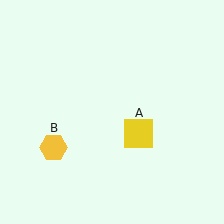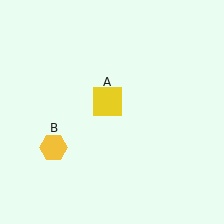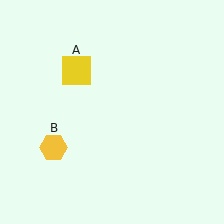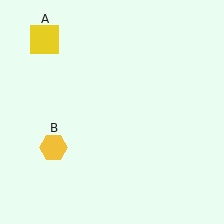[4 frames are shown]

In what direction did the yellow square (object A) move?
The yellow square (object A) moved up and to the left.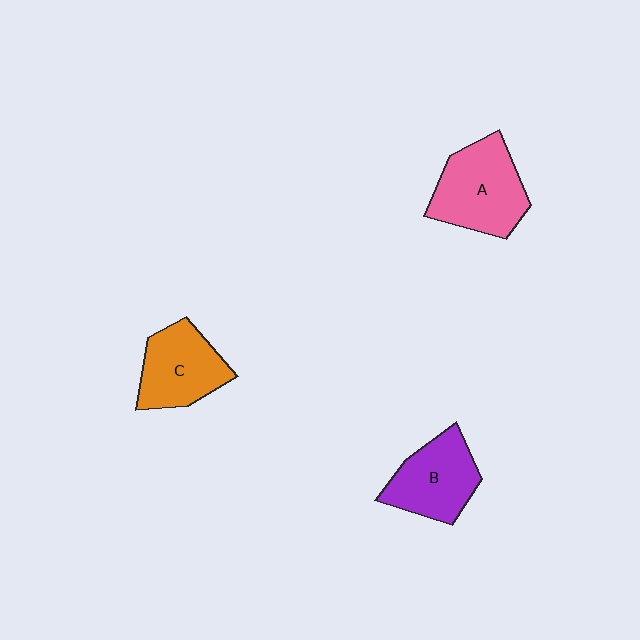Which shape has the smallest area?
Shape C (orange).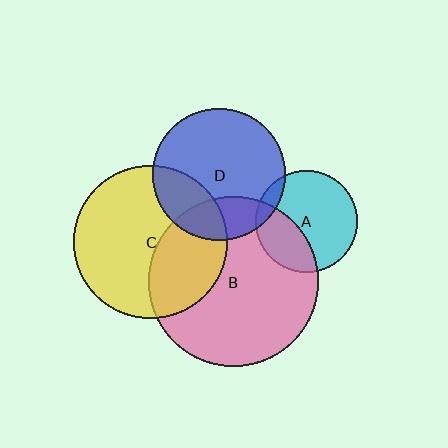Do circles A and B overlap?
Yes.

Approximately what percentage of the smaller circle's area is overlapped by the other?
Approximately 30%.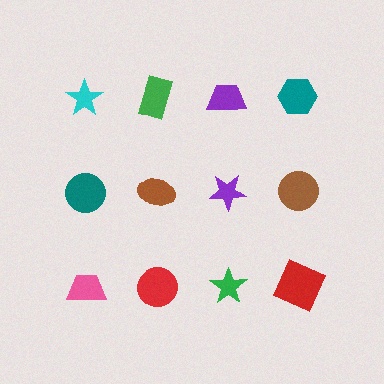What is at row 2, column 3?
A purple star.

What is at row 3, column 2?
A red circle.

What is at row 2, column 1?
A teal circle.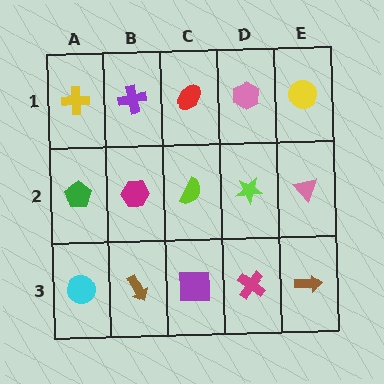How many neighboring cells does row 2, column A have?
3.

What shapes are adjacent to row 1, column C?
A lime semicircle (row 2, column C), a purple cross (row 1, column B), a pink hexagon (row 1, column D).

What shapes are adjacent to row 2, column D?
A pink hexagon (row 1, column D), a magenta cross (row 3, column D), a lime semicircle (row 2, column C), a pink triangle (row 2, column E).